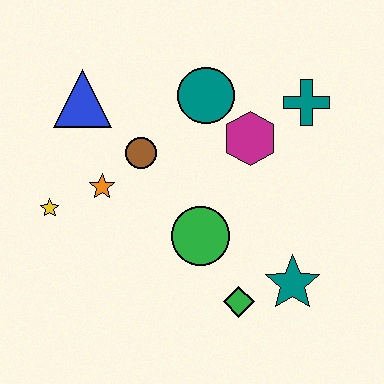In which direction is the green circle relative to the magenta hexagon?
The green circle is below the magenta hexagon.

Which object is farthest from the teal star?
The blue triangle is farthest from the teal star.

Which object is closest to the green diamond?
The teal star is closest to the green diamond.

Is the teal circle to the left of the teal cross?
Yes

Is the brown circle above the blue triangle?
No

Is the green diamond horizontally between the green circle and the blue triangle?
No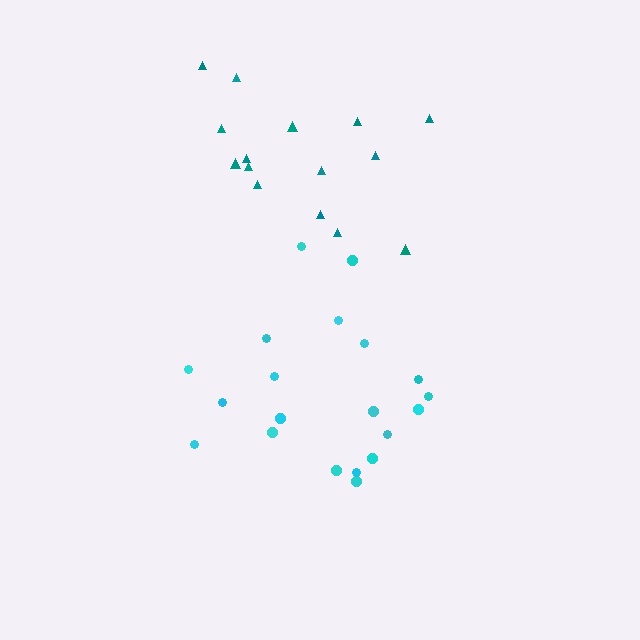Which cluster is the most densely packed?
Teal.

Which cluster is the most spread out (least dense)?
Cyan.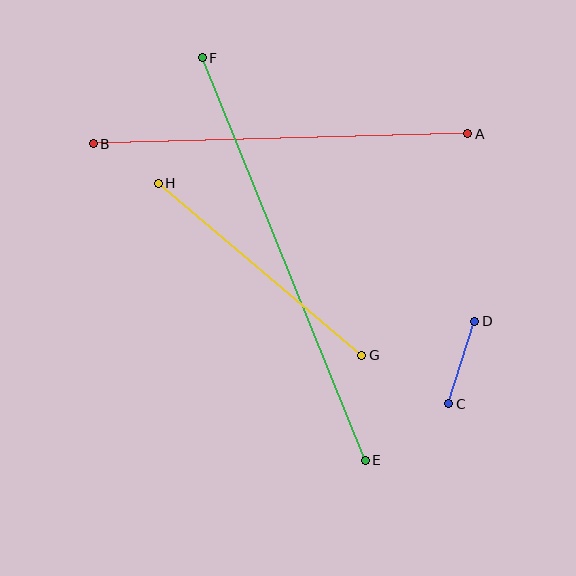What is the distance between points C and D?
The distance is approximately 86 pixels.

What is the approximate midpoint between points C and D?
The midpoint is at approximately (462, 363) pixels.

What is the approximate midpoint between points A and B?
The midpoint is at approximately (280, 139) pixels.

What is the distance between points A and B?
The distance is approximately 375 pixels.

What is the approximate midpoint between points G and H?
The midpoint is at approximately (260, 269) pixels.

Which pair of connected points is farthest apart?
Points E and F are farthest apart.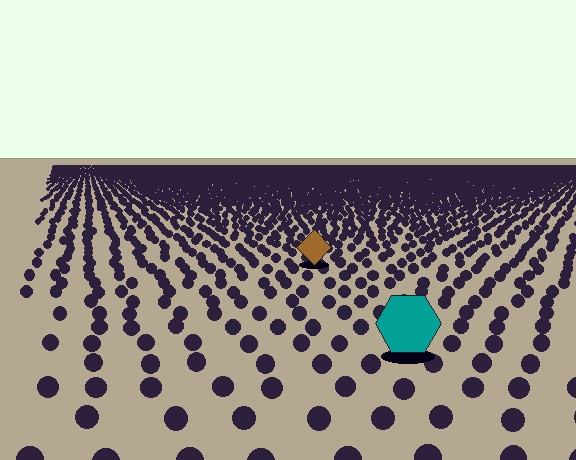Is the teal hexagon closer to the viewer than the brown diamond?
Yes. The teal hexagon is closer — you can tell from the texture gradient: the ground texture is coarser near it.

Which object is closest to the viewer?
The teal hexagon is closest. The texture marks near it are larger and more spread out.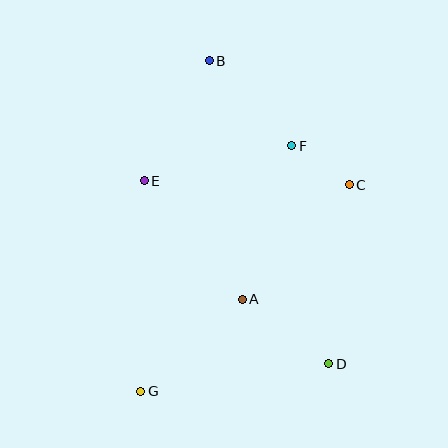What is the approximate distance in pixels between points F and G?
The distance between F and G is approximately 288 pixels.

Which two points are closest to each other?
Points C and F are closest to each other.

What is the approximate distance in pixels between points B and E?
The distance between B and E is approximately 137 pixels.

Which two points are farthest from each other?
Points B and G are farthest from each other.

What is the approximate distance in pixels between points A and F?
The distance between A and F is approximately 161 pixels.